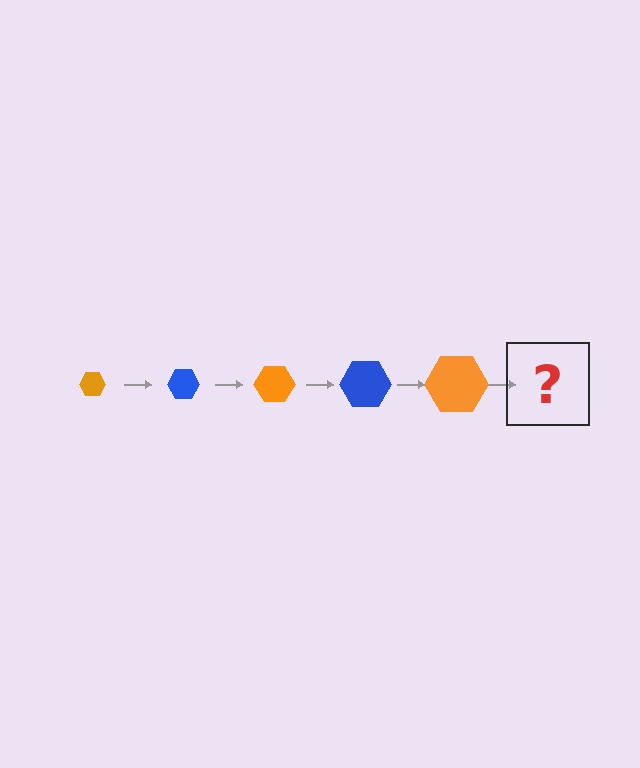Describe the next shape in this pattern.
It should be a blue hexagon, larger than the previous one.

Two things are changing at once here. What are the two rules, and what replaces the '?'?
The two rules are that the hexagon grows larger each step and the color cycles through orange and blue. The '?' should be a blue hexagon, larger than the previous one.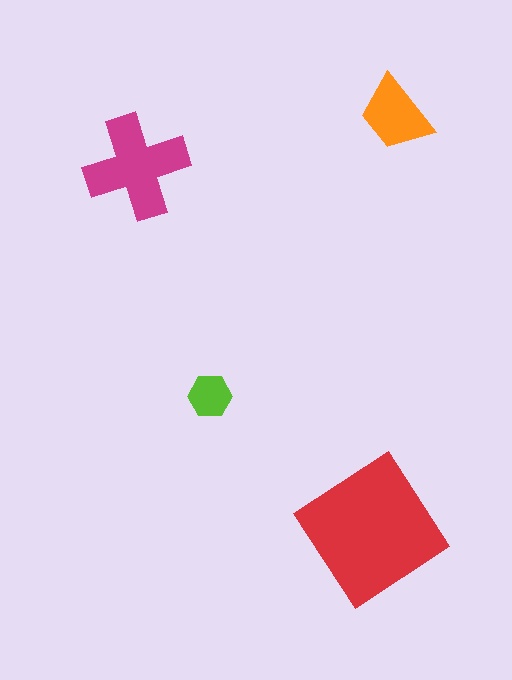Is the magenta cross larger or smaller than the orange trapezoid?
Larger.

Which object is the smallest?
The lime hexagon.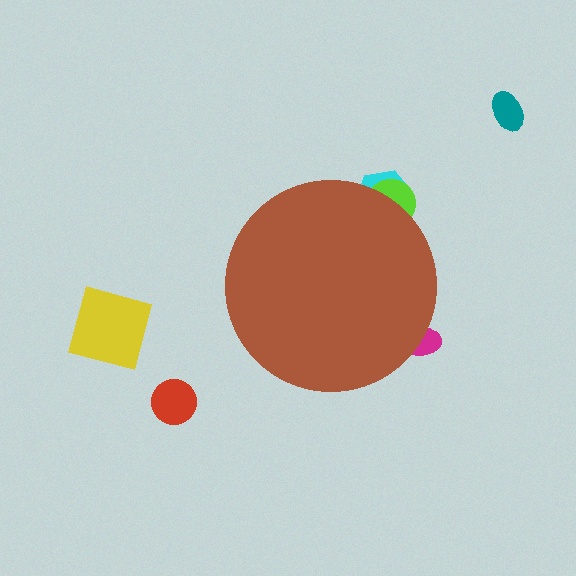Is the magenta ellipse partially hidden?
Yes, the magenta ellipse is partially hidden behind the brown circle.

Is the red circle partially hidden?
No, the red circle is fully visible.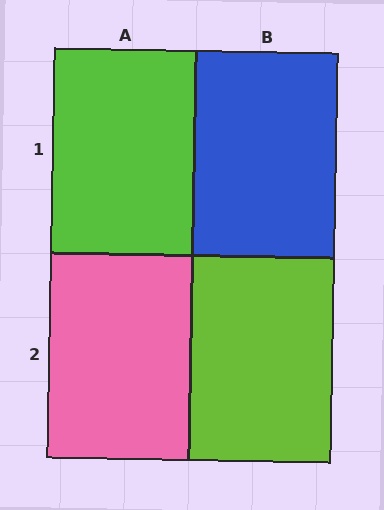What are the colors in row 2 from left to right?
Pink, lime.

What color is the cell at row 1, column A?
Lime.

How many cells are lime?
2 cells are lime.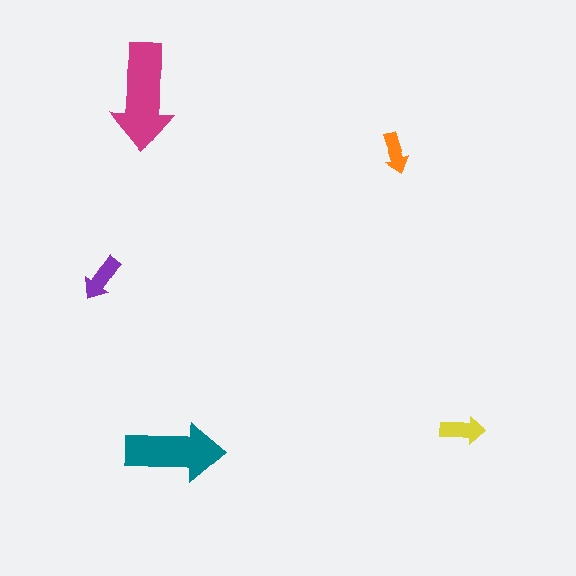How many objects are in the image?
There are 5 objects in the image.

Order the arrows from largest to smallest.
the magenta one, the teal one, the purple one, the yellow one, the orange one.